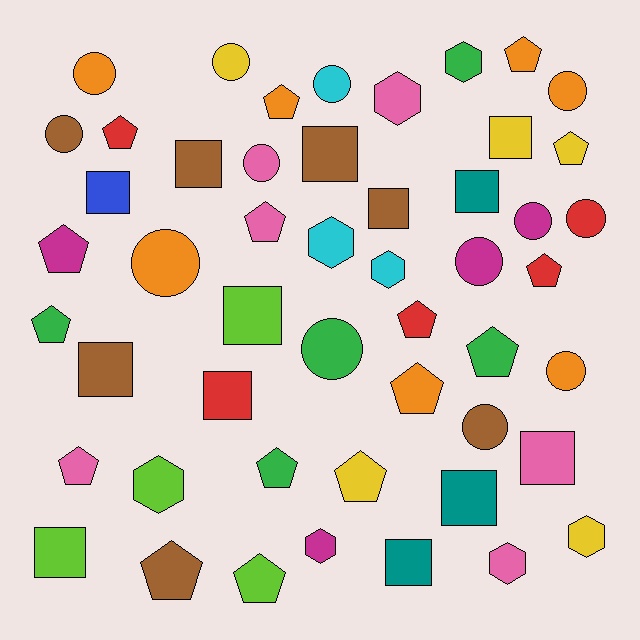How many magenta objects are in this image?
There are 4 magenta objects.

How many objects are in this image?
There are 50 objects.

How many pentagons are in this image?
There are 16 pentagons.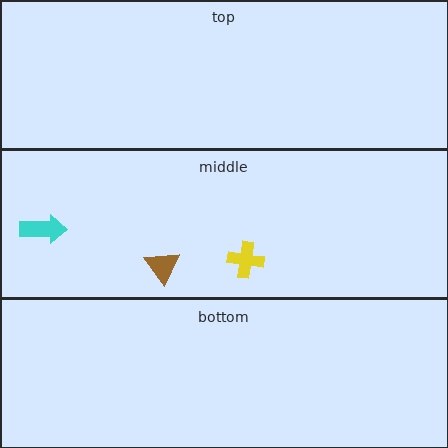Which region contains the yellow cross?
The middle region.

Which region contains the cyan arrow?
The middle region.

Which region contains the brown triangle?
The middle region.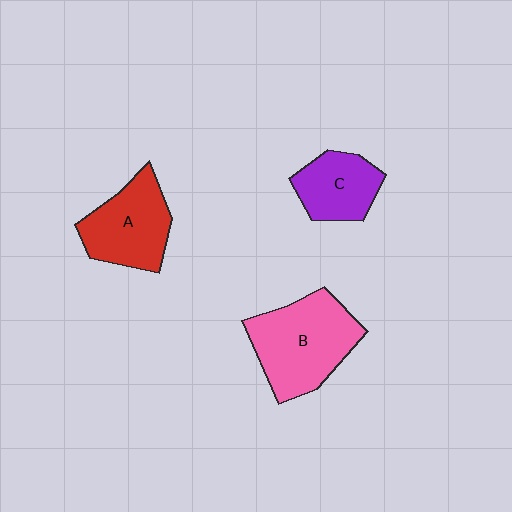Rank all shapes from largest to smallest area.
From largest to smallest: B (pink), A (red), C (purple).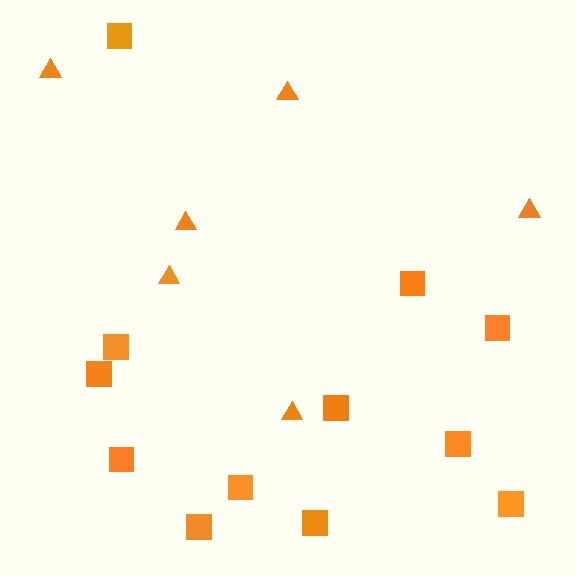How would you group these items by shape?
There are 2 groups: one group of squares (12) and one group of triangles (6).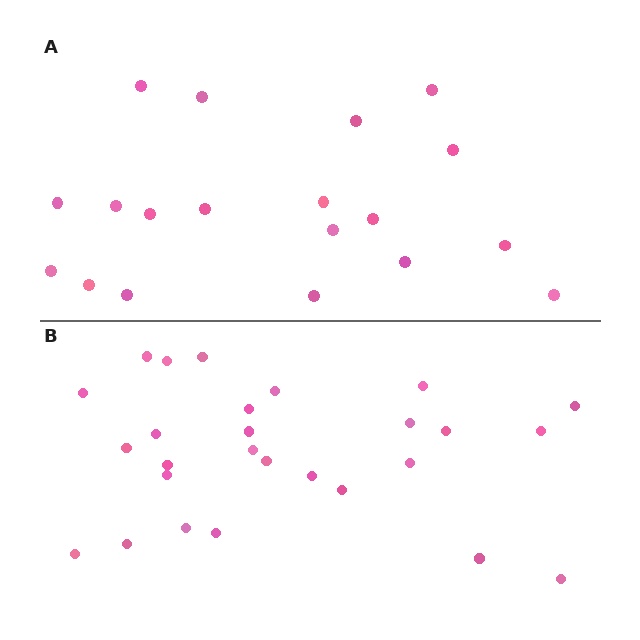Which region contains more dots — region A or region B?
Region B (the bottom region) has more dots.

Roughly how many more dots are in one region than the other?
Region B has roughly 8 or so more dots than region A.